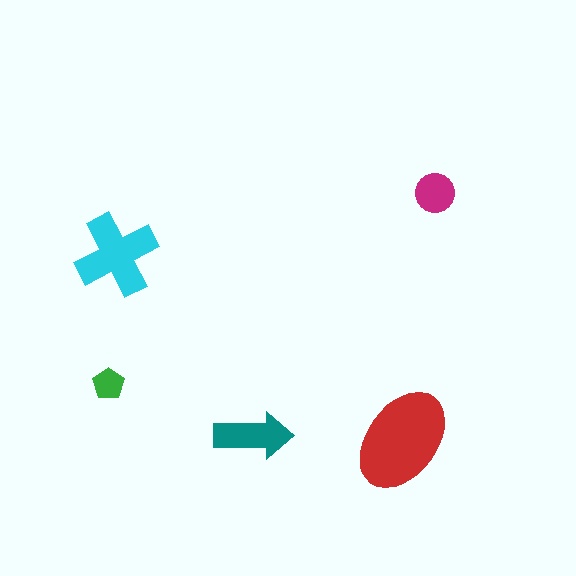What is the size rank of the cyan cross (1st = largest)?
2nd.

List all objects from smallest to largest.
The green pentagon, the magenta circle, the teal arrow, the cyan cross, the red ellipse.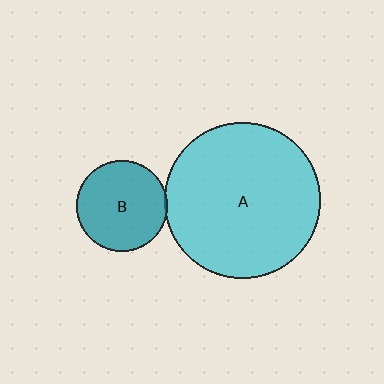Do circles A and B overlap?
Yes.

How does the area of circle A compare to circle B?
Approximately 2.9 times.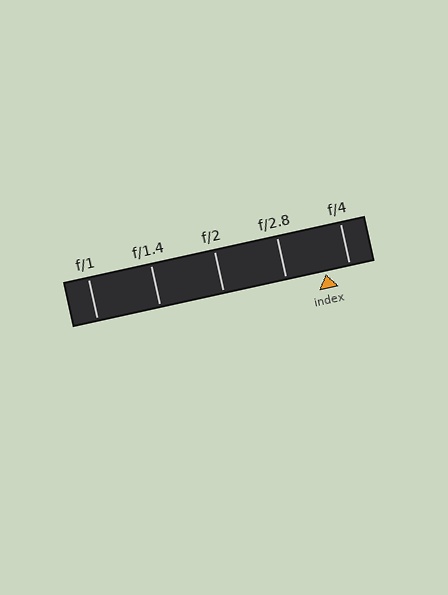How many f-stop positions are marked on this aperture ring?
There are 5 f-stop positions marked.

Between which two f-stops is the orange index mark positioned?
The index mark is between f/2.8 and f/4.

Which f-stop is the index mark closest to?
The index mark is closest to f/4.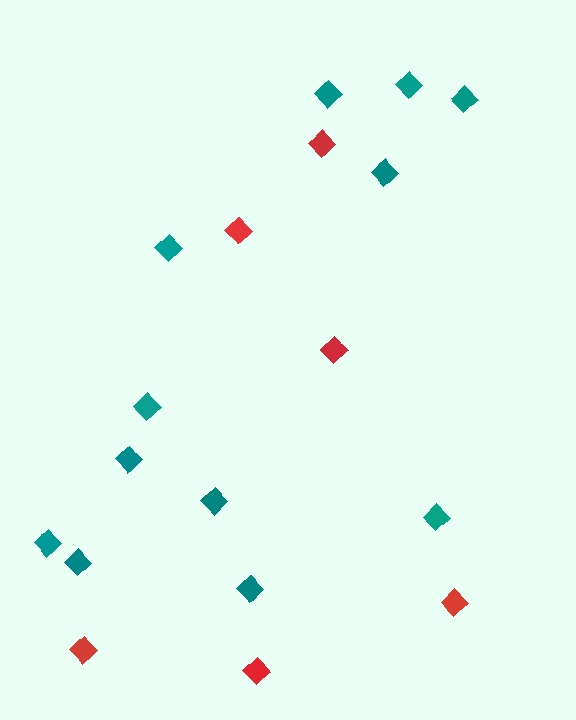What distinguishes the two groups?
There are 2 groups: one group of red diamonds (6) and one group of teal diamonds (12).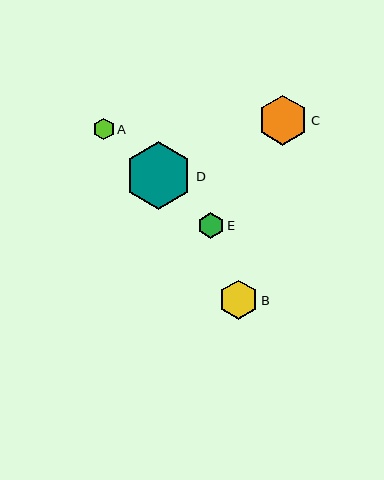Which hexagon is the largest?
Hexagon D is the largest with a size of approximately 68 pixels.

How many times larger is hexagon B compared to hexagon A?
Hexagon B is approximately 1.8 times the size of hexagon A.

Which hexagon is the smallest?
Hexagon A is the smallest with a size of approximately 21 pixels.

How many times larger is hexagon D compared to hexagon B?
Hexagon D is approximately 1.7 times the size of hexagon B.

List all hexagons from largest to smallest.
From largest to smallest: D, C, B, E, A.